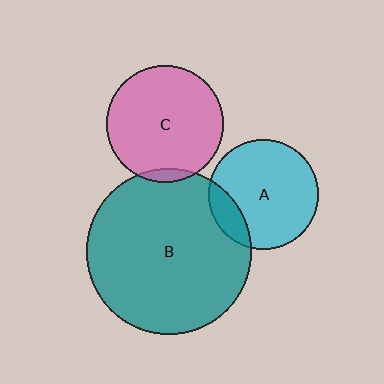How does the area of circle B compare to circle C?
Approximately 2.0 times.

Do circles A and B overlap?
Yes.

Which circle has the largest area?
Circle B (teal).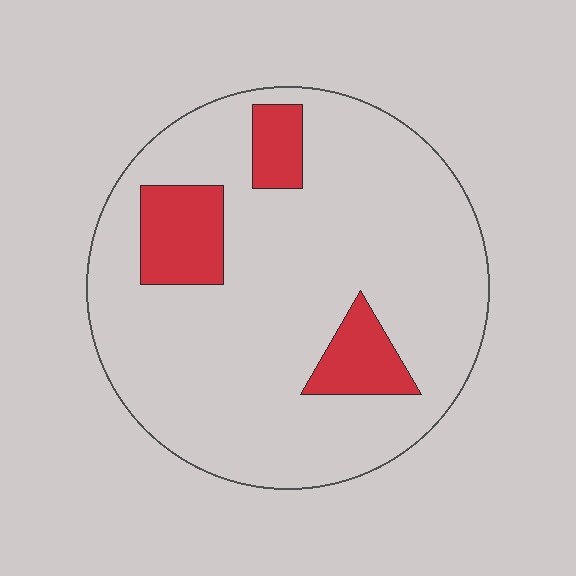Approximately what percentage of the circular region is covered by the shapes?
Approximately 15%.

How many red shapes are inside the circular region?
3.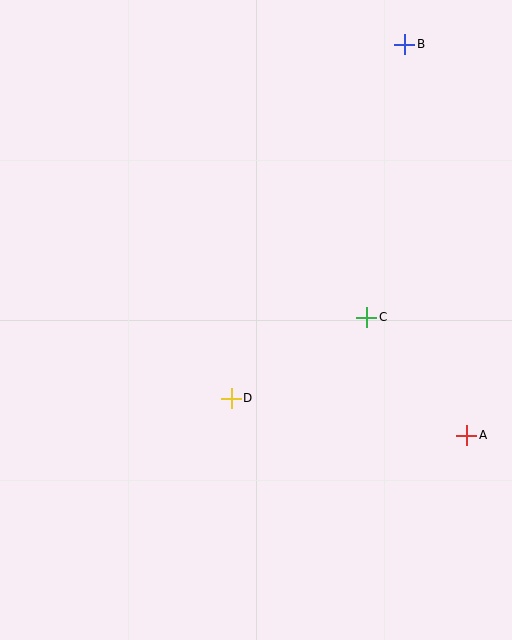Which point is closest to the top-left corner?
Point B is closest to the top-left corner.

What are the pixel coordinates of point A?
Point A is at (467, 435).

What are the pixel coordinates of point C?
Point C is at (367, 317).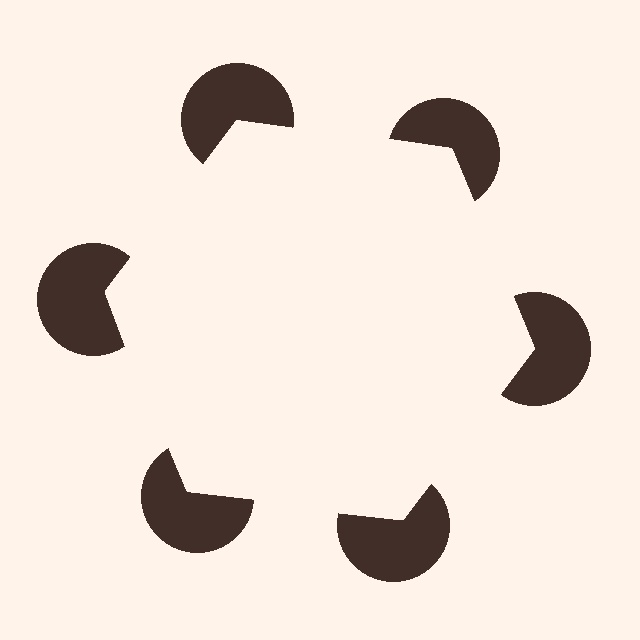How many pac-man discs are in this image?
There are 6 — one at each vertex of the illusory hexagon.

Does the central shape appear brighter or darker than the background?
It typically appears slightly brighter than the background, even though no actual brightness change is drawn.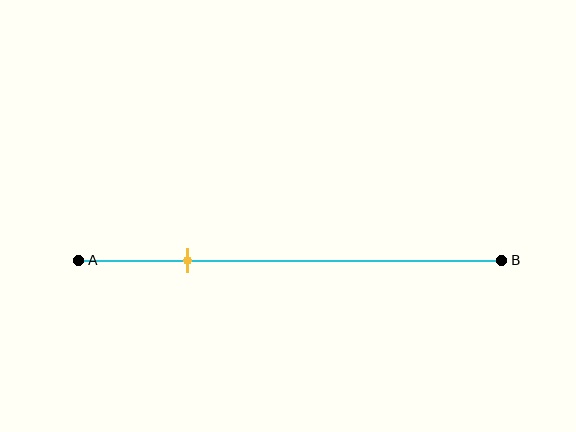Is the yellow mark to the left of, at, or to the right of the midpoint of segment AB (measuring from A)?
The yellow mark is to the left of the midpoint of segment AB.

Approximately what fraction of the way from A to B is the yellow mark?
The yellow mark is approximately 25% of the way from A to B.